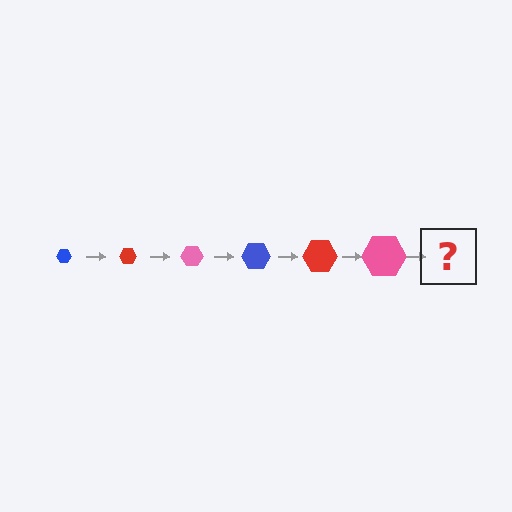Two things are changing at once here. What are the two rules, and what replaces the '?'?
The two rules are that the hexagon grows larger each step and the color cycles through blue, red, and pink. The '?' should be a blue hexagon, larger than the previous one.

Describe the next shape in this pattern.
It should be a blue hexagon, larger than the previous one.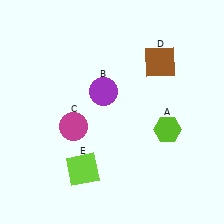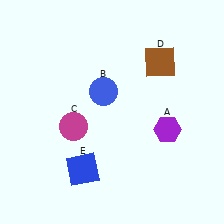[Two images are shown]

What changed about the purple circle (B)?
In Image 1, B is purple. In Image 2, it changed to blue.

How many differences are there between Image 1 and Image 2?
There are 3 differences between the two images.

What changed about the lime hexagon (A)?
In Image 1, A is lime. In Image 2, it changed to purple.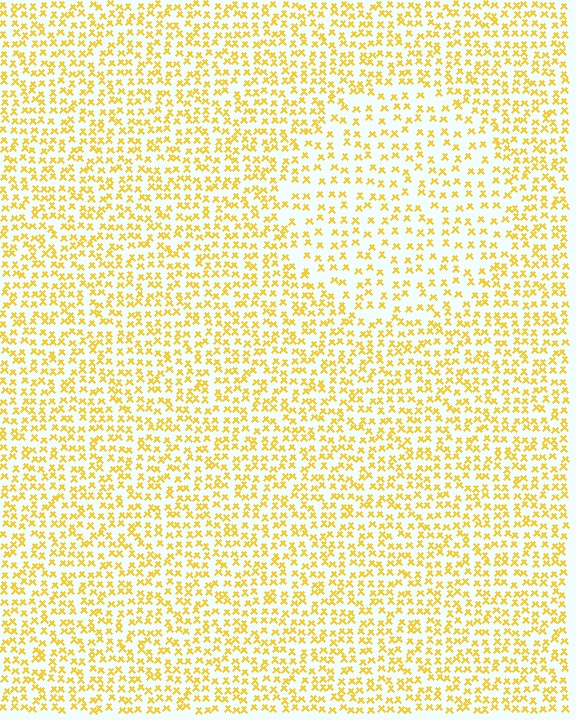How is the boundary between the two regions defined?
The boundary is defined by a change in element density (approximately 1.7x ratio). All elements are the same color, size, and shape.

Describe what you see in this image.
The image contains small yellow elements arranged at two different densities. A circle-shaped region is visible where the elements are less densely packed than the surrounding area.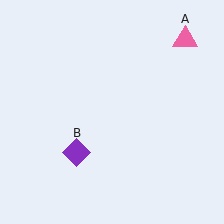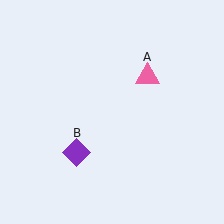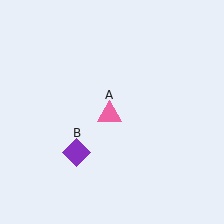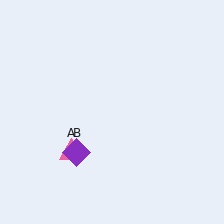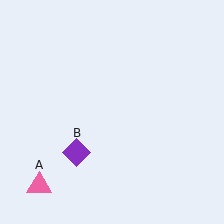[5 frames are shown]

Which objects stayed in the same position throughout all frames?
Purple diamond (object B) remained stationary.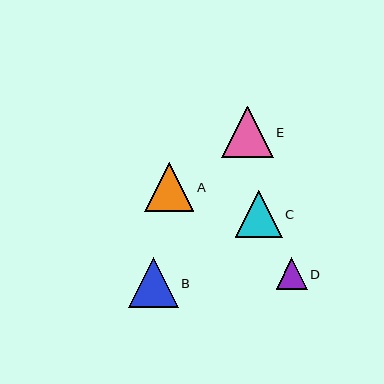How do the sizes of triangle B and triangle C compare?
Triangle B and triangle C are approximately the same size.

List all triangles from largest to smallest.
From largest to smallest: E, B, A, C, D.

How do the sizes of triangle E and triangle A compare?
Triangle E and triangle A are approximately the same size.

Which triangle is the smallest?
Triangle D is the smallest with a size of approximately 31 pixels.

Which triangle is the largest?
Triangle E is the largest with a size of approximately 51 pixels.